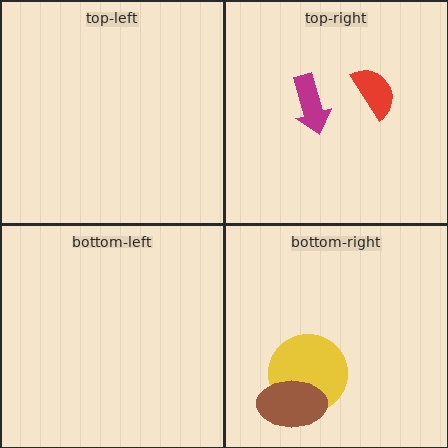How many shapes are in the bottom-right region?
2.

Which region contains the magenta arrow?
The top-right region.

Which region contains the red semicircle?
The top-right region.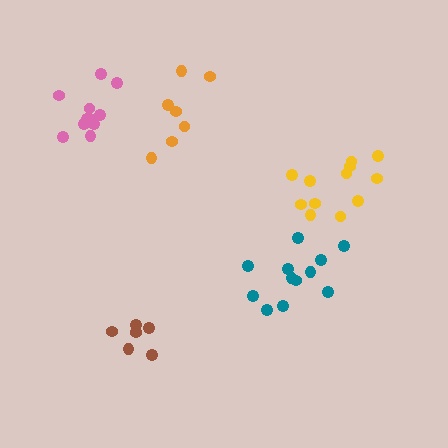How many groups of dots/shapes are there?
There are 5 groups.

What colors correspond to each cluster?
The clusters are colored: orange, brown, yellow, teal, pink.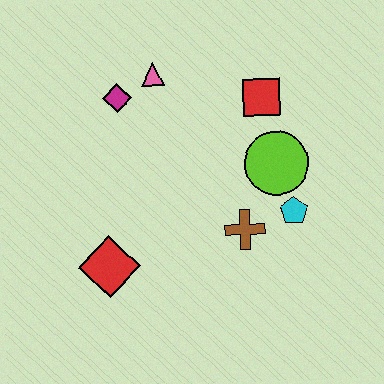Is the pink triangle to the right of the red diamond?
Yes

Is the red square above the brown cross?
Yes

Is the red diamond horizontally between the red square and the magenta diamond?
No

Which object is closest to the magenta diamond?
The pink triangle is closest to the magenta diamond.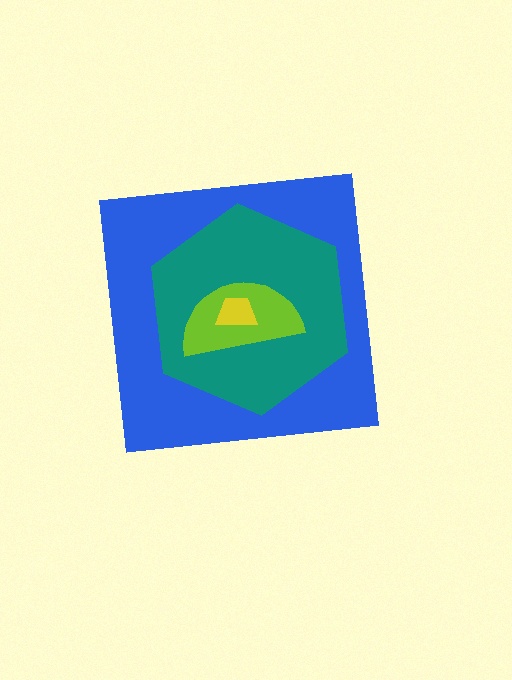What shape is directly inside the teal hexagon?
The lime semicircle.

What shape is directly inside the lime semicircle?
The yellow trapezoid.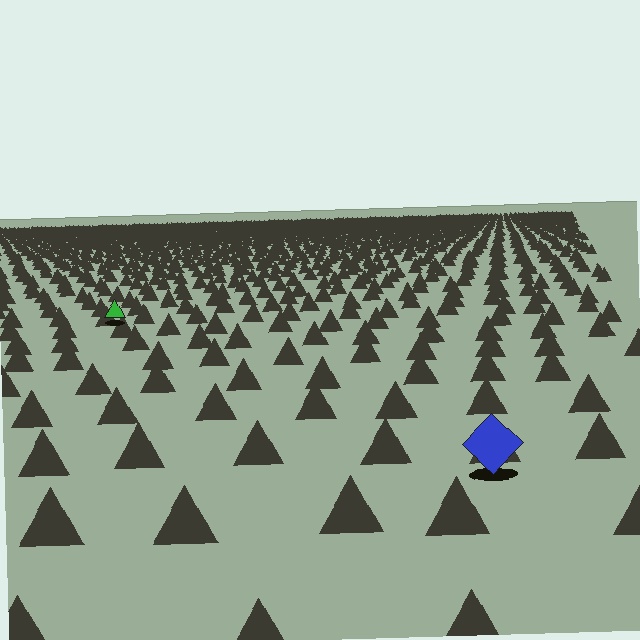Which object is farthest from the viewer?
The green triangle is farthest from the viewer. It appears smaller and the ground texture around it is denser.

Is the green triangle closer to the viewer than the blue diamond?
No. The blue diamond is closer — you can tell from the texture gradient: the ground texture is coarser near it.